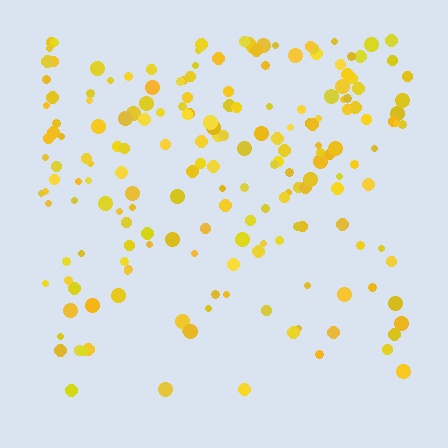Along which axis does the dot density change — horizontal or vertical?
Vertical.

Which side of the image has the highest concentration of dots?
The top.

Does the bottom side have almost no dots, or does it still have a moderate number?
Still a moderate number, just noticeably fewer than the top.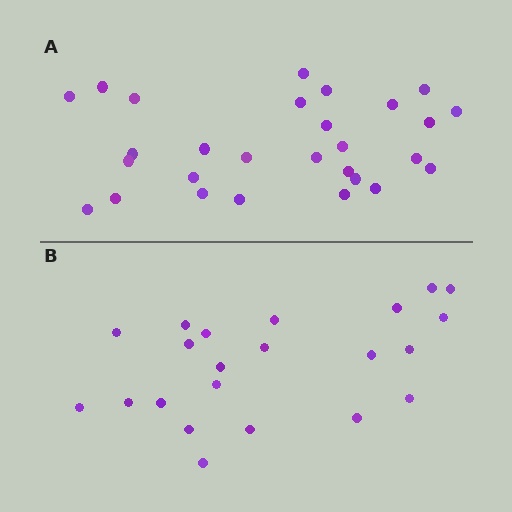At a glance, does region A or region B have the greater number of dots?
Region A (the top region) has more dots.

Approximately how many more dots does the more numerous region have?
Region A has about 6 more dots than region B.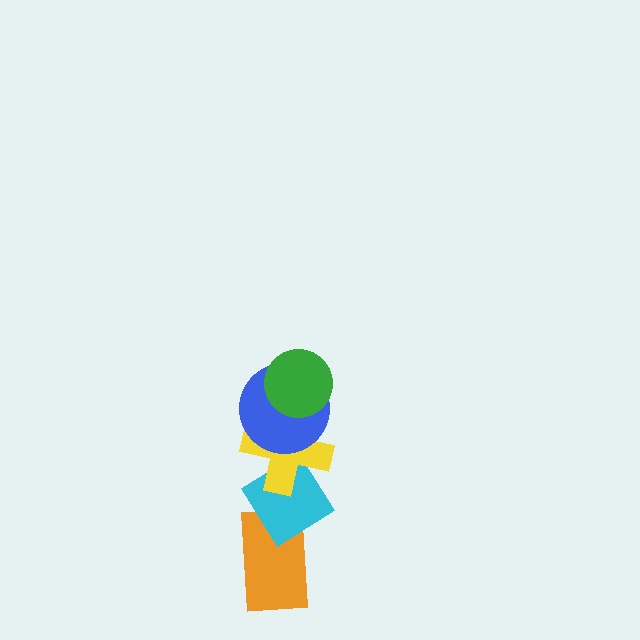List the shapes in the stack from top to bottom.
From top to bottom: the green circle, the blue circle, the yellow cross, the cyan diamond, the orange rectangle.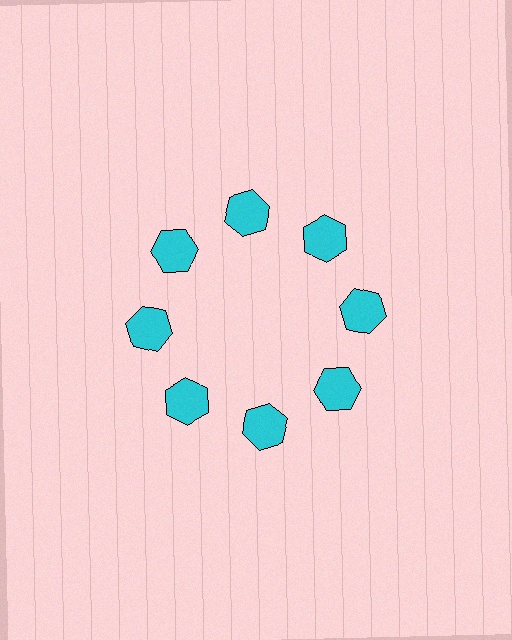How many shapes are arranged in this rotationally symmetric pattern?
There are 8 shapes, arranged in 8 groups of 1.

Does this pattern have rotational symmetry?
Yes, this pattern has 8-fold rotational symmetry. It looks the same after rotating 45 degrees around the center.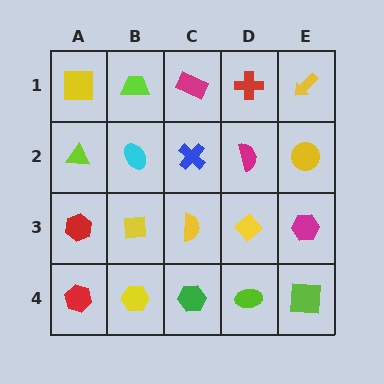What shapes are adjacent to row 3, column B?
A cyan ellipse (row 2, column B), a yellow hexagon (row 4, column B), a red hexagon (row 3, column A), a yellow semicircle (row 3, column C).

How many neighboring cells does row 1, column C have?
3.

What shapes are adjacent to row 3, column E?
A yellow circle (row 2, column E), a lime square (row 4, column E), a yellow diamond (row 3, column D).